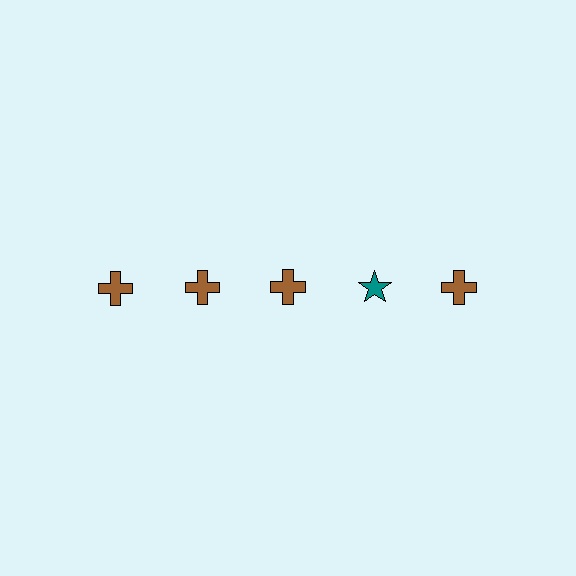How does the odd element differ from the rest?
It differs in both color (teal instead of brown) and shape (star instead of cross).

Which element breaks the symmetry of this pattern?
The teal star in the top row, second from right column breaks the symmetry. All other shapes are brown crosses.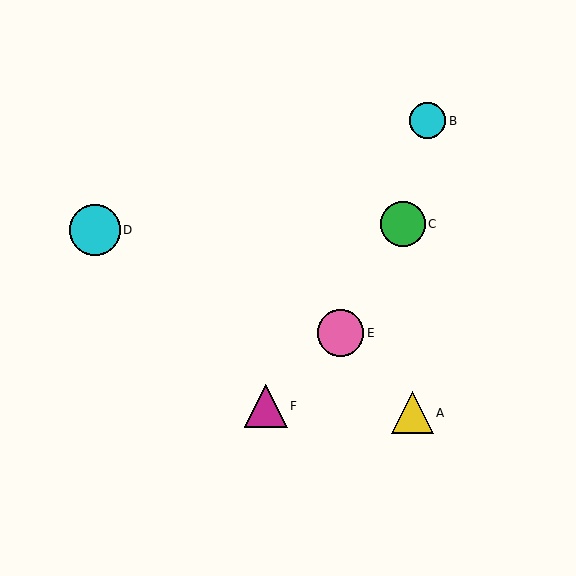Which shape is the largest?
The cyan circle (labeled D) is the largest.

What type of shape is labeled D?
Shape D is a cyan circle.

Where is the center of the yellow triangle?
The center of the yellow triangle is at (412, 413).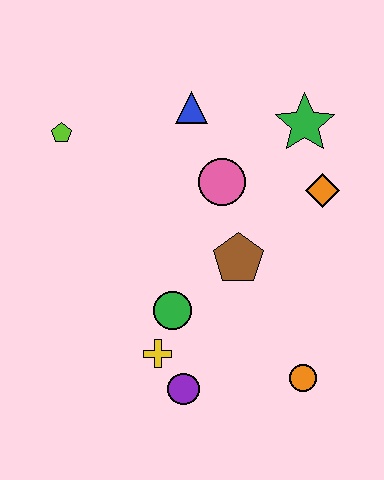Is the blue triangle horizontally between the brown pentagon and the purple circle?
Yes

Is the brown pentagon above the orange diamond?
No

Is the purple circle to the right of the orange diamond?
No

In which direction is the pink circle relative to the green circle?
The pink circle is above the green circle.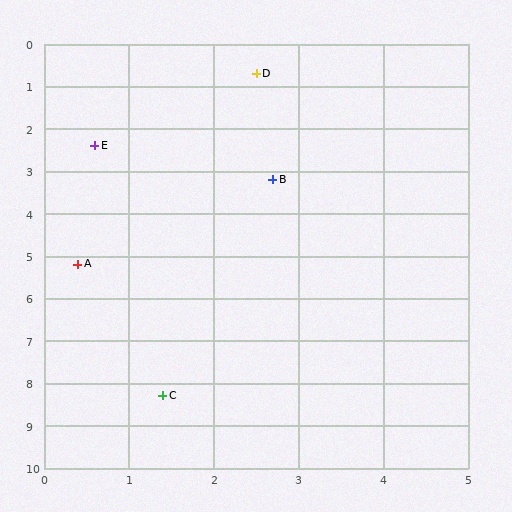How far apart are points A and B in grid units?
Points A and B are about 3.0 grid units apart.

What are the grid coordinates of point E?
Point E is at approximately (0.6, 2.4).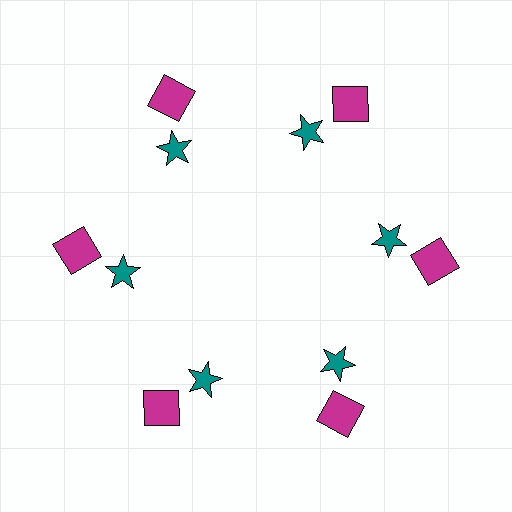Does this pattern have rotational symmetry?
Yes, this pattern has 6-fold rotational symmetry. It looks the same after rotating 60 degrees around the center.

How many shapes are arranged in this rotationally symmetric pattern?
There are 12 shapes, arranged in 6 groups of 2.